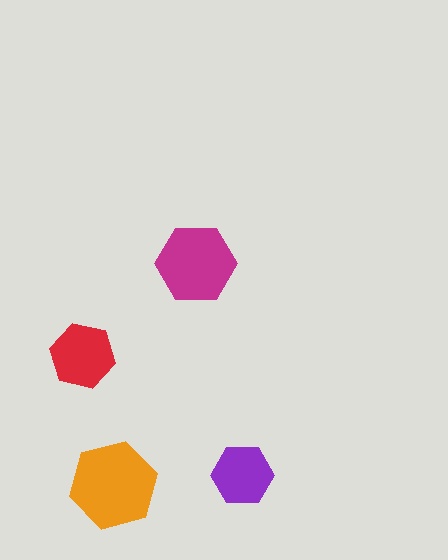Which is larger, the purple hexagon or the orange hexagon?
The orange one.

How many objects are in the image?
There are 4 objects in the image.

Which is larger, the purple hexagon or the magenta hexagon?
The magenta one.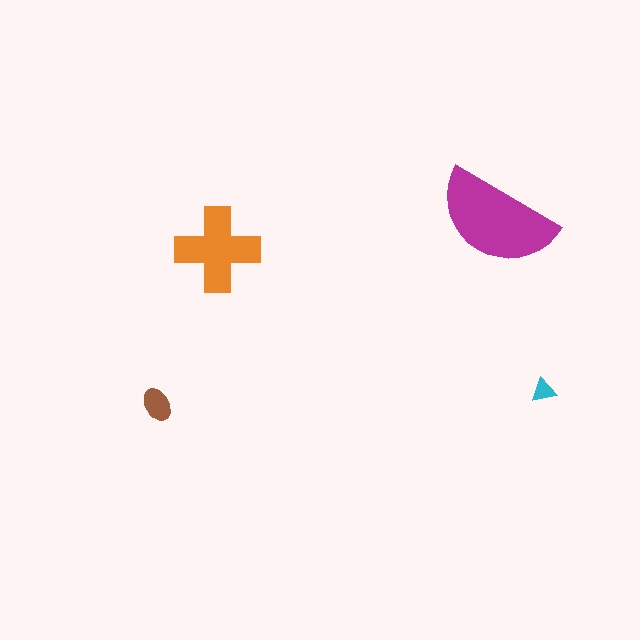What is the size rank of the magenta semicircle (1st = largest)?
1st.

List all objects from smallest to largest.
The cyan triangle, the brown ellipse, the orange cross, the magenta semicircle.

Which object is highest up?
The magenta semicircle is topmost.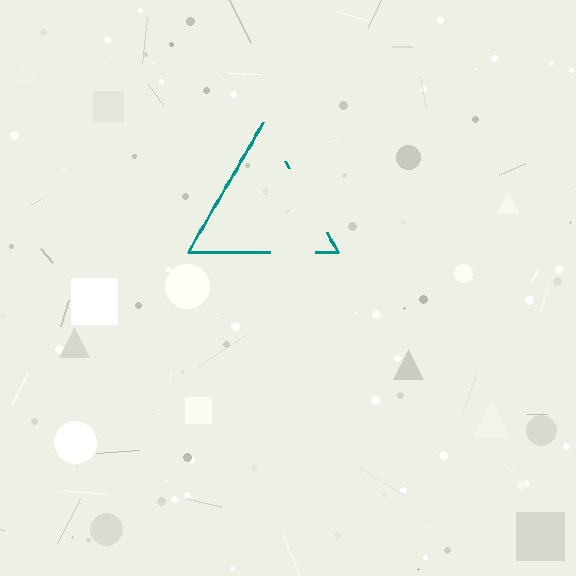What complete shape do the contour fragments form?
The contour fragments form a triangle.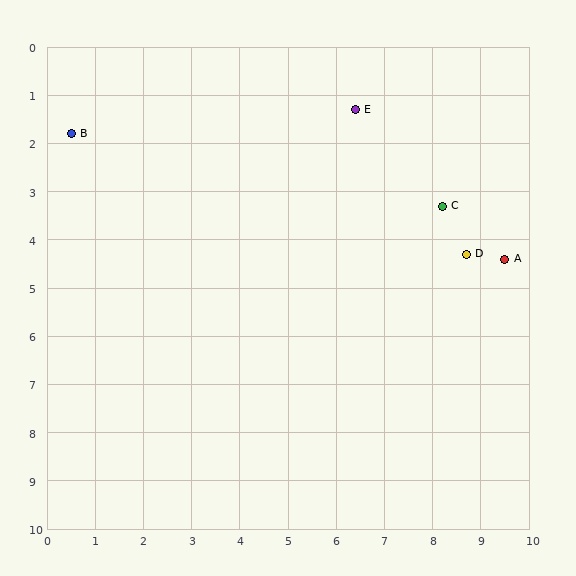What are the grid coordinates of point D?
Point D is at approximately (8.7, 4.3).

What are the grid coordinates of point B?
Point B is at approximately (0.5, 1.8).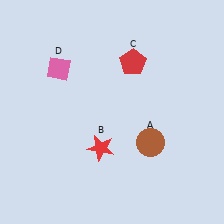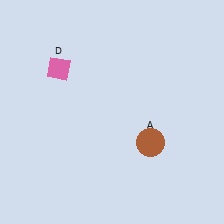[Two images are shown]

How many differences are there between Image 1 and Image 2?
There are 2 differences between the two images.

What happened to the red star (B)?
The red star (B) was removed in Image 2. It was in the bottom-left area of Image 1.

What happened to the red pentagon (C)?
The red pentagon (C) was removed in Image 2. It was in the top-right area of Image 1.